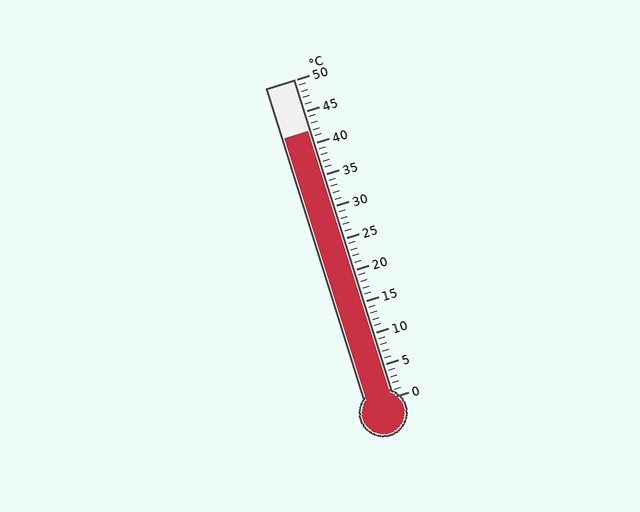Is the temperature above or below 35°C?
The temperature is above 35°C.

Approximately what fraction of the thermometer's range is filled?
The thermometer is filled to approximately 85% of its range.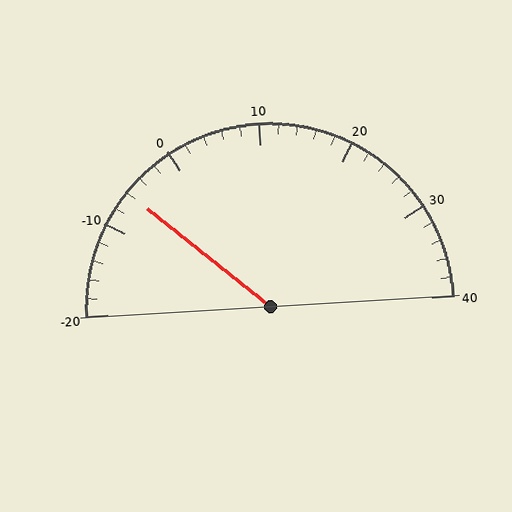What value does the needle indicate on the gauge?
The needle indicates approximately -6.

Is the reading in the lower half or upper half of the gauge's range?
The reading is in the lower half of the range (-20 to 40).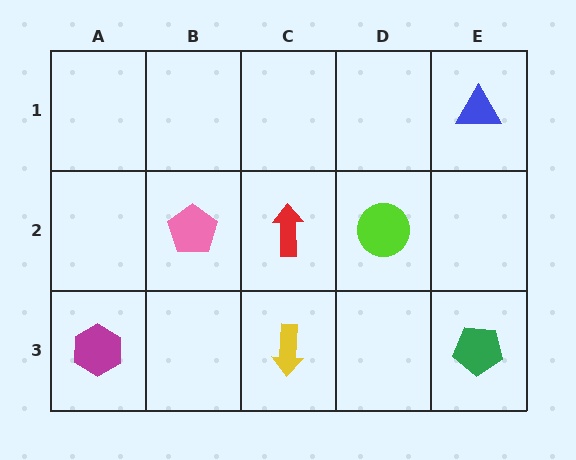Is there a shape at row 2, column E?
No, that cell is empty.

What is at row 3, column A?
A magenta hexagon.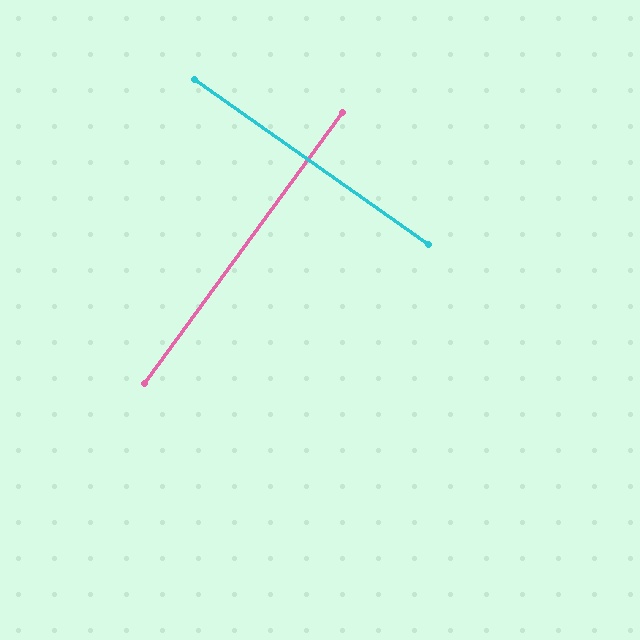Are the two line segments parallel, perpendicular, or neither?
Perpendicular — they meet at approximately 89°.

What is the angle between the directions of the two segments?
Approximately 89 degrees.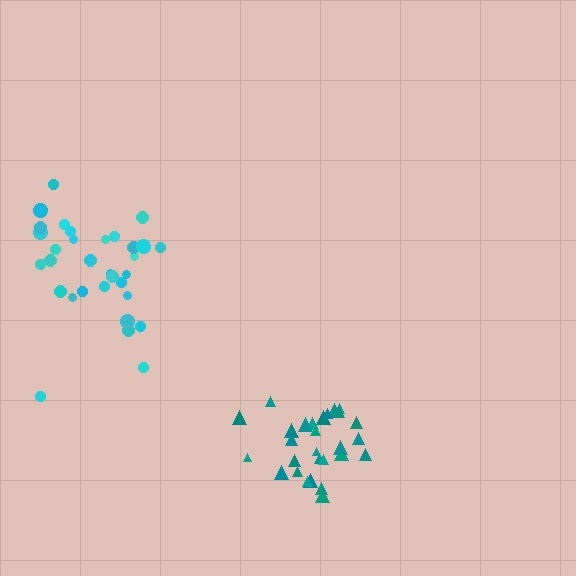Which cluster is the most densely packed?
Teal.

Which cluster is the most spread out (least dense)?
Cyan.